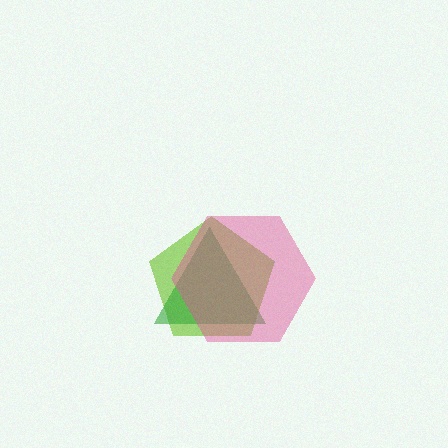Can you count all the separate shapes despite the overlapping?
Yes, there are 3 separate shapes.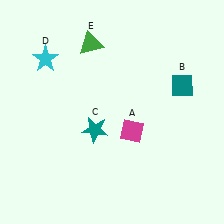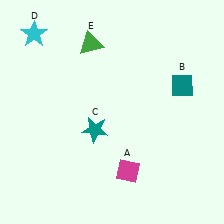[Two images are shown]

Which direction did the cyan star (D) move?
The cyan star (D) moved up.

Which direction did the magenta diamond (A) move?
The magenta diamond (A) moved down.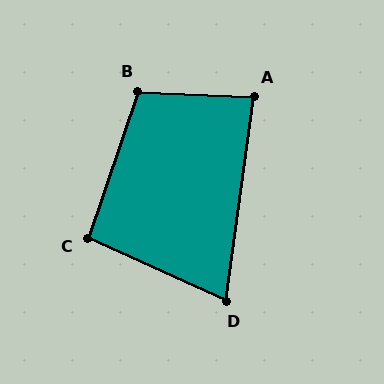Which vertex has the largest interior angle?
B, at approximately 106 degrees.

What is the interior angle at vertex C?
Approximately 95 degrees (obtuse).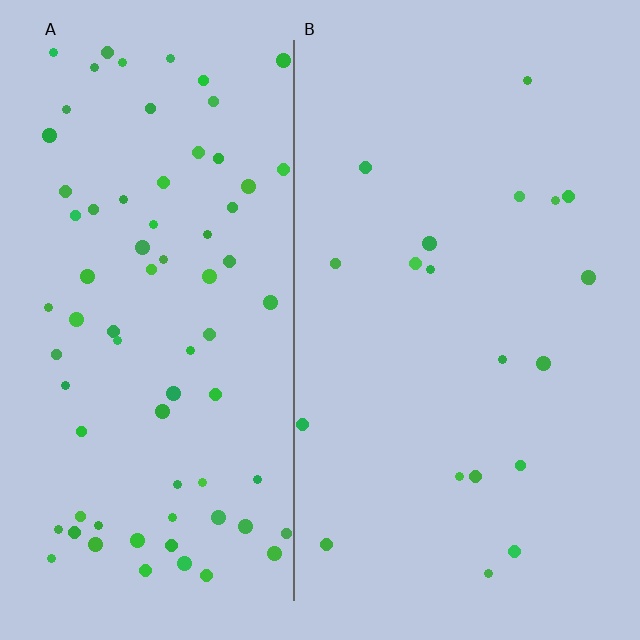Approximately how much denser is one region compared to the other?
Approximately 3.7× — region A over region B.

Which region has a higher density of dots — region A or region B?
A (the left).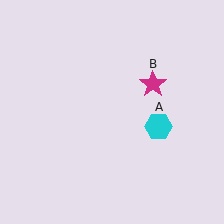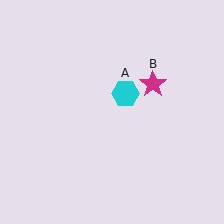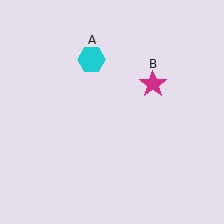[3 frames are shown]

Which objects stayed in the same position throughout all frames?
Magenta star (object B) remained stationary.